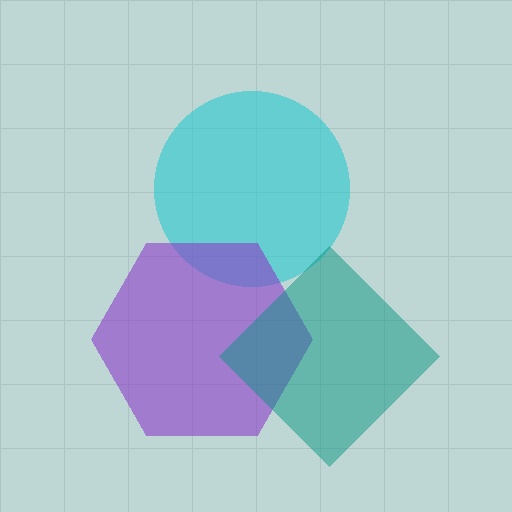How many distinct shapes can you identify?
There are 3 distinct shapes: a cyan circle, a purple hexagon, a teal diamond.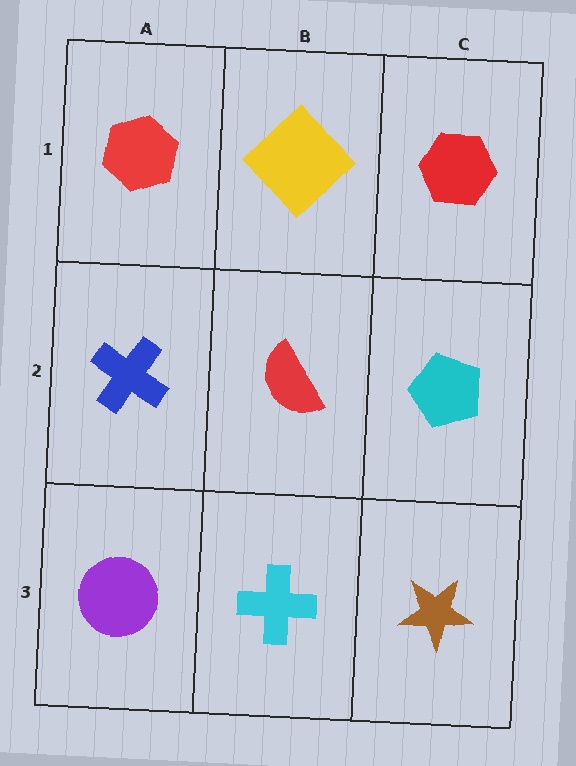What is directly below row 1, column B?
A red semicircle.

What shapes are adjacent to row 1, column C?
A cyan pentagon (row 2, column C), a yellow diamond (row 1, column B).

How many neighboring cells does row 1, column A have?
2.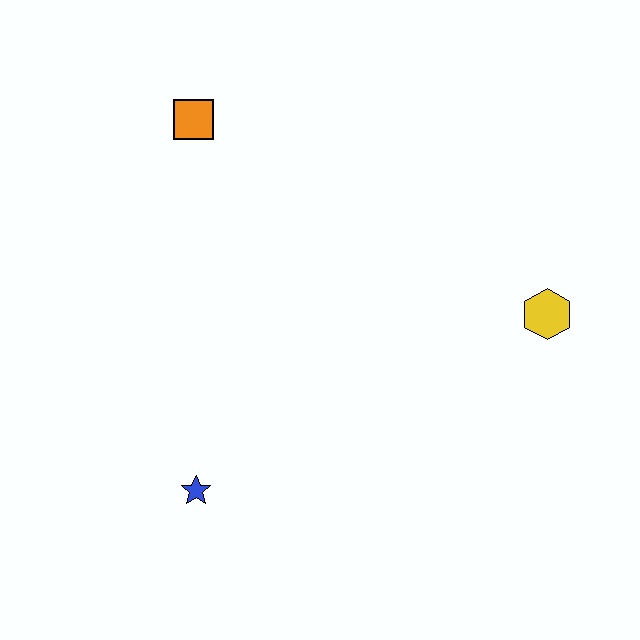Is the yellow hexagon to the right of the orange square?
Yes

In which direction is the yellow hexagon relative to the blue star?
The yellow hexagon is to the right of the blue star.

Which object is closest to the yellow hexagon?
The blue star is closest to the yellow hexagon.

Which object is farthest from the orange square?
The yellow hexagon is farthest from the orange square.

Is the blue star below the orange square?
Yes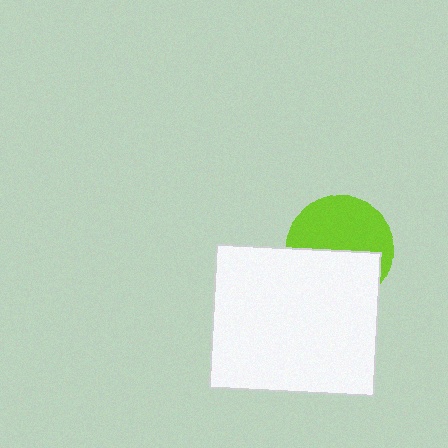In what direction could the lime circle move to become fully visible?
The lime circle could move up. That would shift it out from behind the white rectangle entirely.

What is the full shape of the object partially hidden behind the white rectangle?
The partially hidden object is a lime circle.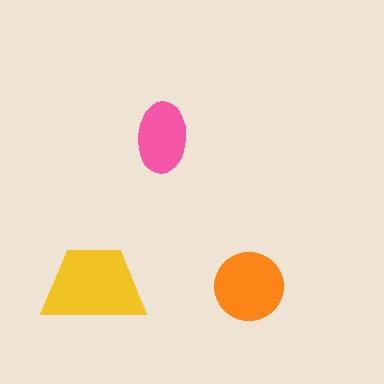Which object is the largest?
The yellow trapezoid.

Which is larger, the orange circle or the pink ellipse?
The orange circle.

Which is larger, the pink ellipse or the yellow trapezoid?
The yellow trapezoid.